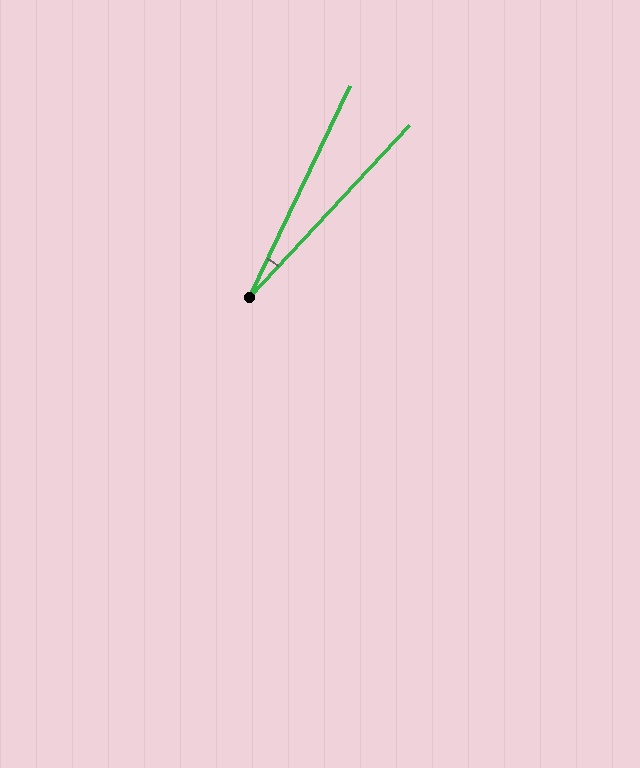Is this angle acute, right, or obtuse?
It is acute.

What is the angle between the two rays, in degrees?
Approximately 17 degrees.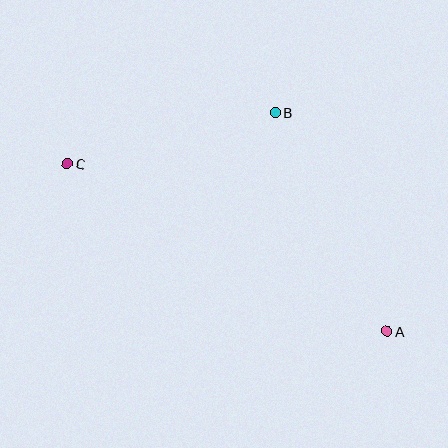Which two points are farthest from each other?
Points A and C are farthest from each other.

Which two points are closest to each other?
Points B and C are closest to each other.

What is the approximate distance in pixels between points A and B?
The distance between A and B is approximately 246 pixels.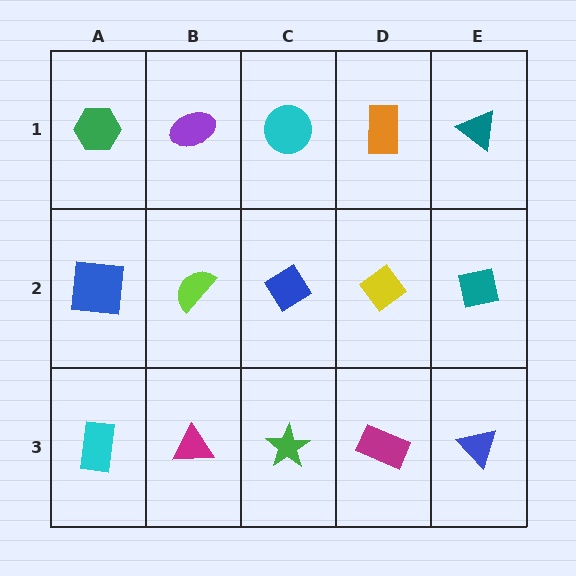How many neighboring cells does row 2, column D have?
4.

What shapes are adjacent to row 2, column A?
A green hexagon (row 1, column A), a cyan rectangle (row 3, column A), a lime semicircle (row 2, column B).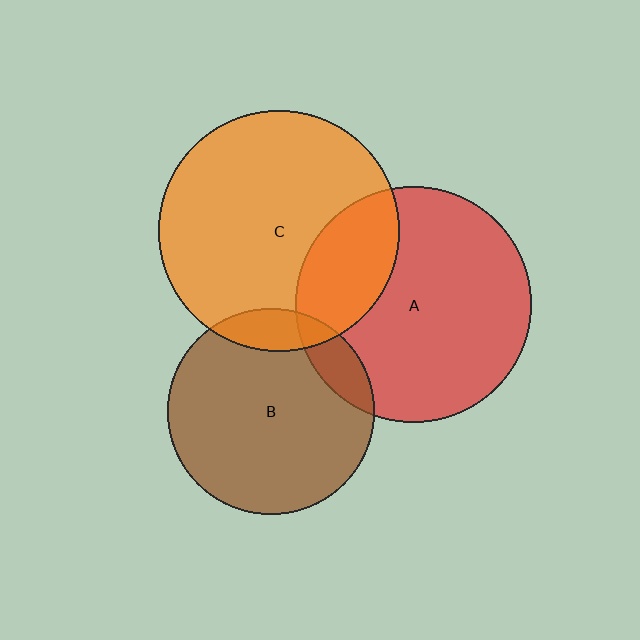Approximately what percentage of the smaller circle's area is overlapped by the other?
Approximately 10%.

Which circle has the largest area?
Circle C (orange).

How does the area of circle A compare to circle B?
Approximately 1.3 times.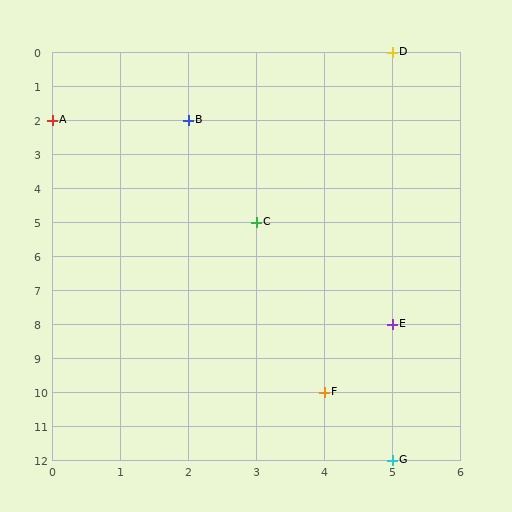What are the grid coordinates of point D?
Point D is at grid coordinates (5, 0).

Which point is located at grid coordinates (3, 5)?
Point C is at (3, 5).